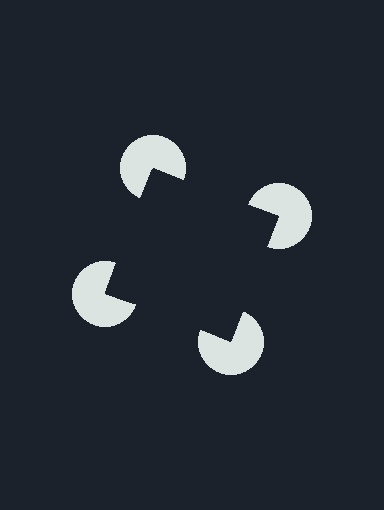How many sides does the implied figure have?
4 sides.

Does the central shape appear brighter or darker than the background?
It typically appears slightly darker than the background, even though no actual brightness change is drawn.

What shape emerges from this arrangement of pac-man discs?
An illusory square — its edges are inferred from the aligned wedge cuts in the pac-man discs, not physically drawn.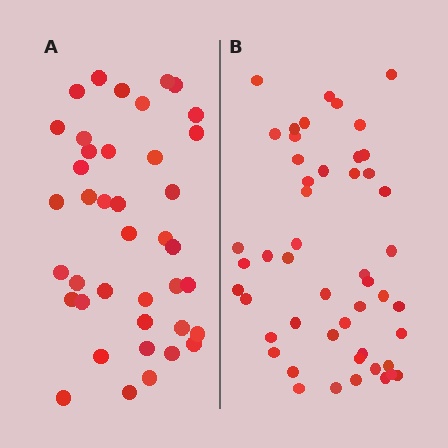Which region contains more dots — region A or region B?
Region B (the right region) has more dots.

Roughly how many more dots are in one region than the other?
Region B has roughly 8 or so more dots than region A.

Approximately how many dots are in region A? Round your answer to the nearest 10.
About 40 dots.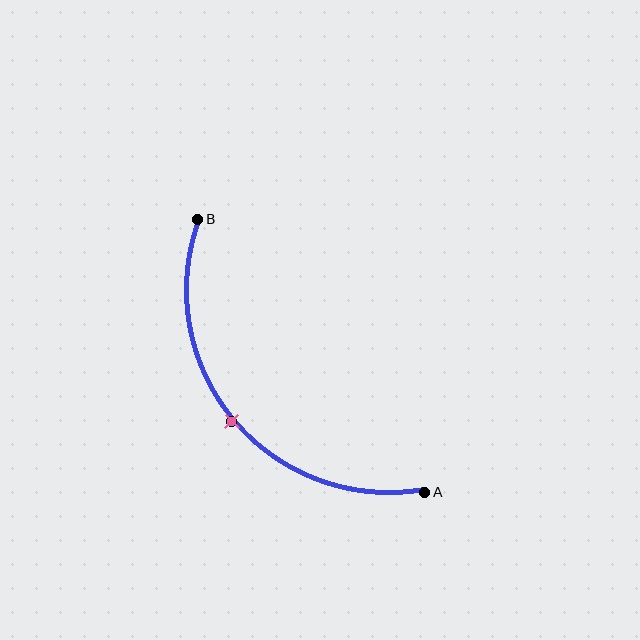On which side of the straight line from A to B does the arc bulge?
The arc bulges below and to the left of the straight line connecting A and B.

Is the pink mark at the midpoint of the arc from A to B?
Yes. The pink mark lies on the arc at equal arc-length from both A and B — it is the arc midpoint.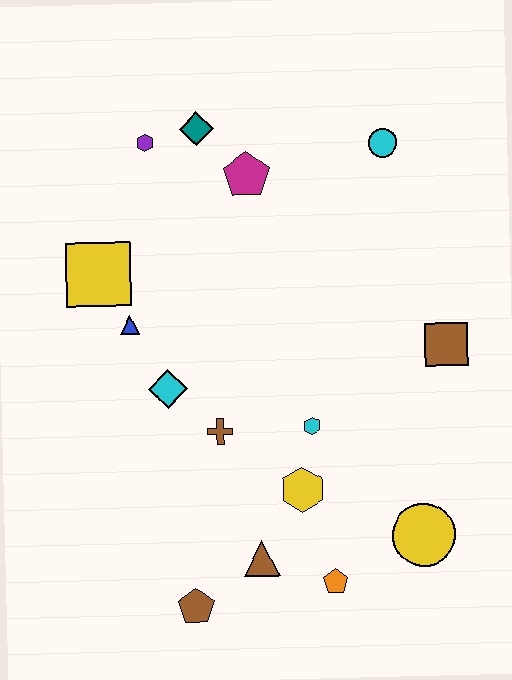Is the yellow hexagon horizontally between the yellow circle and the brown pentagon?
Yes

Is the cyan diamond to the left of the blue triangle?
No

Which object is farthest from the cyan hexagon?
The purple hexagon is farthest from the cyan hexagon.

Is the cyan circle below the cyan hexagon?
No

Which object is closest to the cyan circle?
The magenta pentagon is closest to the cyan circle.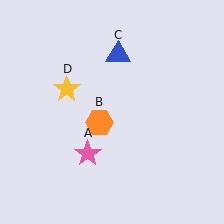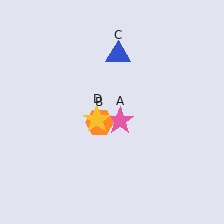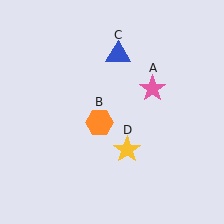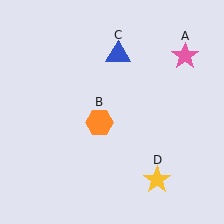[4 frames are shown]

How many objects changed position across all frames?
2 objects changed position: pink star (object A), yellow star (object D).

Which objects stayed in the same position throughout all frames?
Orange hexagon (object B) and blue triangle (object C) remained stationary.